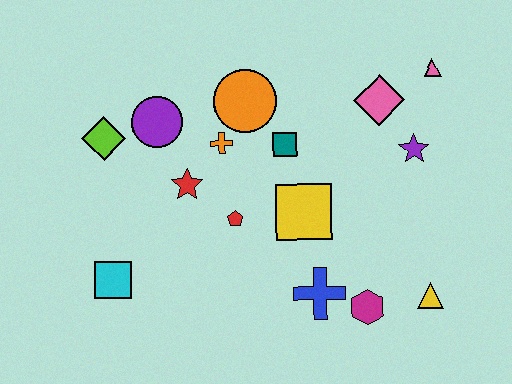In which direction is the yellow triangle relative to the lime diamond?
The yellow triangle is to the right of the lime diamond.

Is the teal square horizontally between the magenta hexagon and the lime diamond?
Yes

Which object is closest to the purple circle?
The lime diamond is closest to the purple circle.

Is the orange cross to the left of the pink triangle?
Yes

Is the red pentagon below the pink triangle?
Yes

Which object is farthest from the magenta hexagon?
The lime diamond is farthest from the magenta hexagon.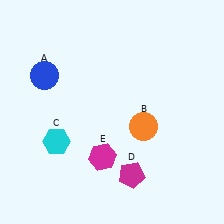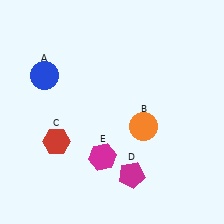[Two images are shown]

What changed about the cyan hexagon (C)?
In Image 1, C is cyan. In Image 2, it changed to red.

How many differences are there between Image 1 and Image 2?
There is 1 difference between the two images.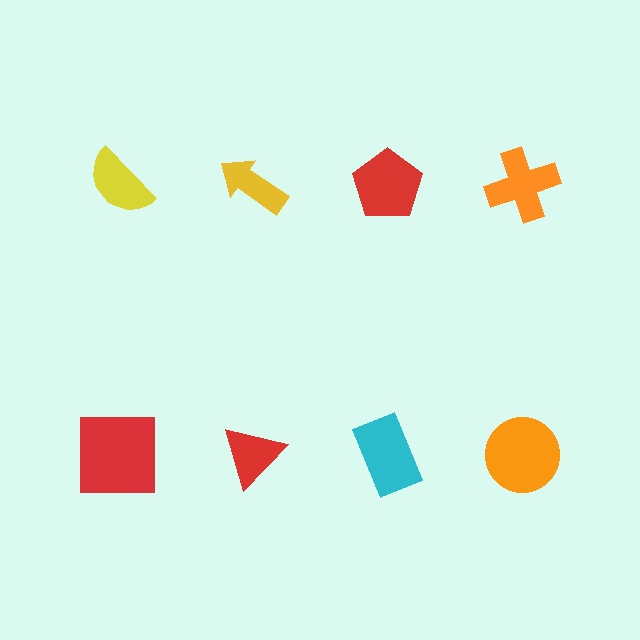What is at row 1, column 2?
A yellow arrow.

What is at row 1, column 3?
A red pentagon.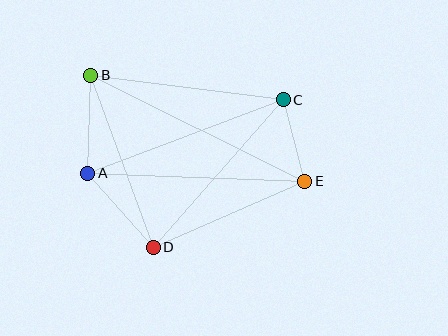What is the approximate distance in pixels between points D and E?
The distance between D and E is approximately 165 pixels.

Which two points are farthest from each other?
Points B and E are farthest from each other.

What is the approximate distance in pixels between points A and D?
The distance between A and D is approximately 99 pixels.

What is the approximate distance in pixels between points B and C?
The distance between B and C is approximately 194 pixels.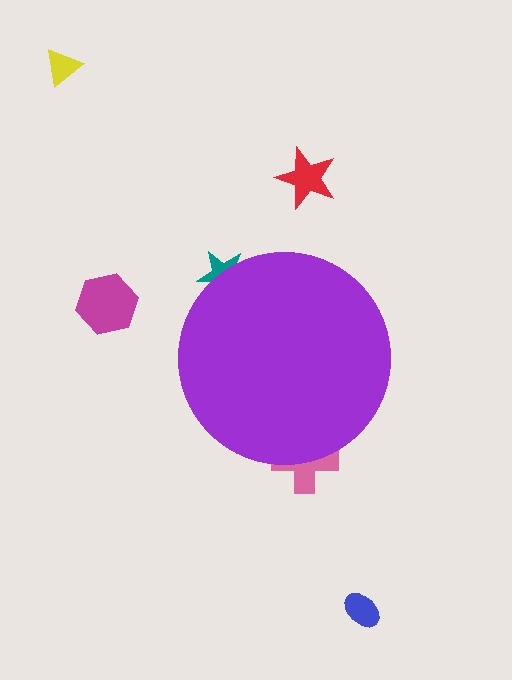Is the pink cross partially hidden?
Yes, the pink cross is partially hidden behind the purple circle.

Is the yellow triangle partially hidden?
No, the yellow triangle is fully visible.